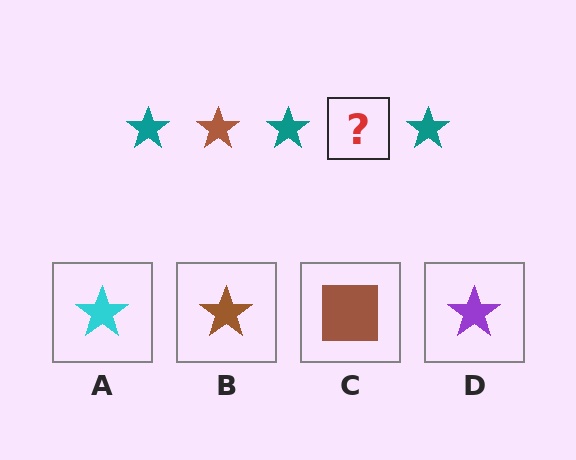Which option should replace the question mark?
Option B.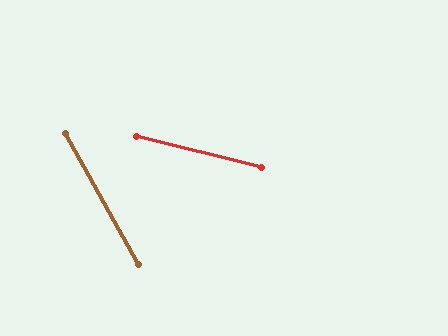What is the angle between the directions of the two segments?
Approximately 47 degrees.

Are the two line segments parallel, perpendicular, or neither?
Neither parallel nor perpendicular — they differ by about 47°.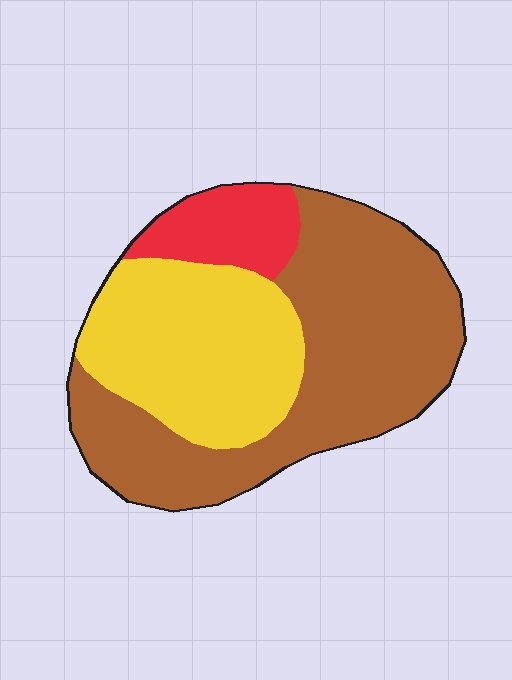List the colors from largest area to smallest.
From largest to smallest: brown, yellow, red.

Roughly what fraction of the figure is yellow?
Yellow covers 34% of the figure.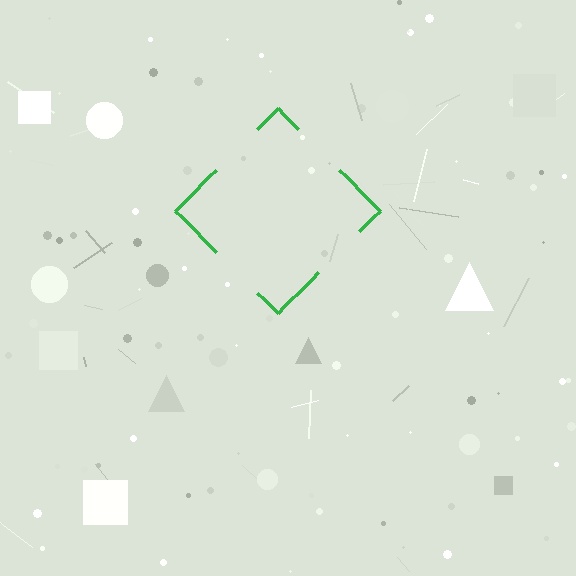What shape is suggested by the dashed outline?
The dashed outline suggests a diamond.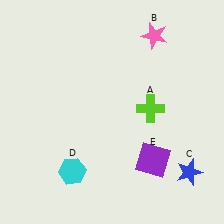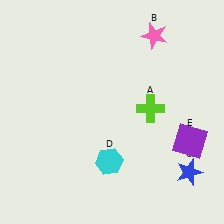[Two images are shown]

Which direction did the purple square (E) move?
The purple square (E) moved right.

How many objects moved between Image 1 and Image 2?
2 objects moved between the two images.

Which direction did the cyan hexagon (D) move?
The cyan hexagon (D) moved right.